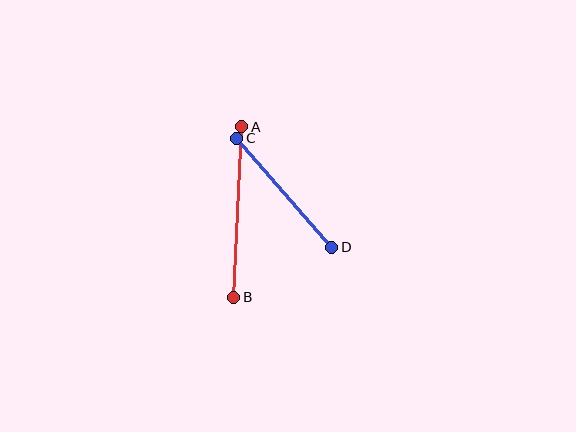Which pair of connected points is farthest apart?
Points A and B are farthest apart.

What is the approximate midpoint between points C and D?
The midpoint is at approximately (284, 193) pixels.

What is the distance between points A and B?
The distance is approximately 171 pixels.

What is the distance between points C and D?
The distance is approximately 145 pixels.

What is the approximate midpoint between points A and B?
The midpoint is at approximately (238, 212) pixels.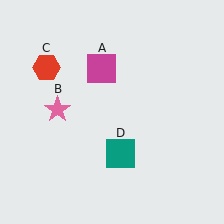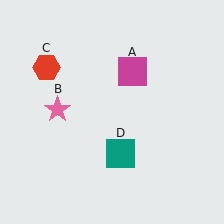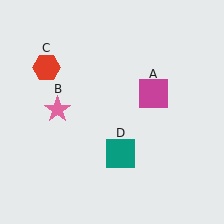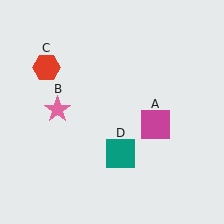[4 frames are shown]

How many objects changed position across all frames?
1 object changed position: magenta square (object A).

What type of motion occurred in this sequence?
The magenta square (object A) rotated clockwise around the center of the scene.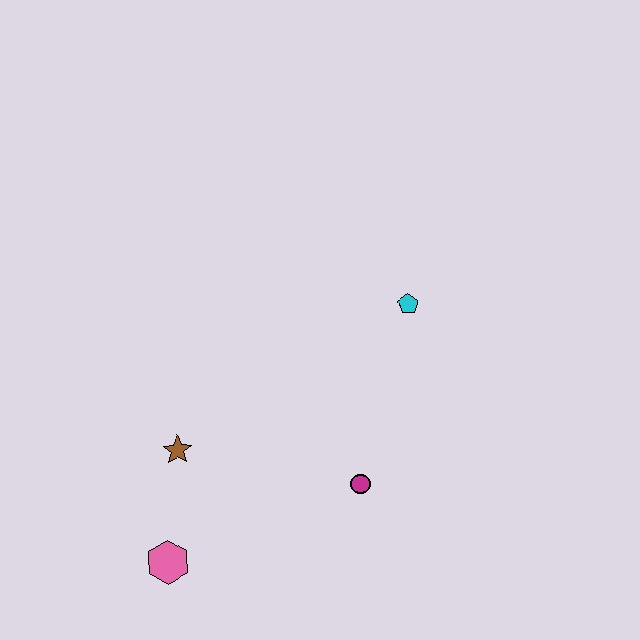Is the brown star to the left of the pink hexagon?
No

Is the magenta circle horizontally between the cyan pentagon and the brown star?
Yes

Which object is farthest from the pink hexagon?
The cyan pentagon is farthest from the pink hexagon.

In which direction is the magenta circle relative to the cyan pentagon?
The magenta circle is below the cyan pentagon.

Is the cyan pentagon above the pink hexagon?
Yes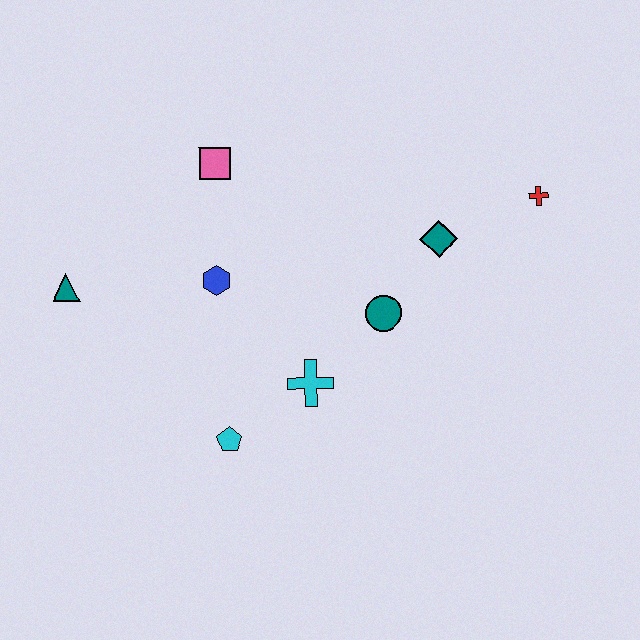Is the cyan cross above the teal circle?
No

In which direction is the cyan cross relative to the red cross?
The cyan cross is to the left of the red cross.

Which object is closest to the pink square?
The blue hexagon is closest to the pink square.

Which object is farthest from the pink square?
The red cross is farthest from the pink square.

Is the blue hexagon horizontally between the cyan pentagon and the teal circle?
No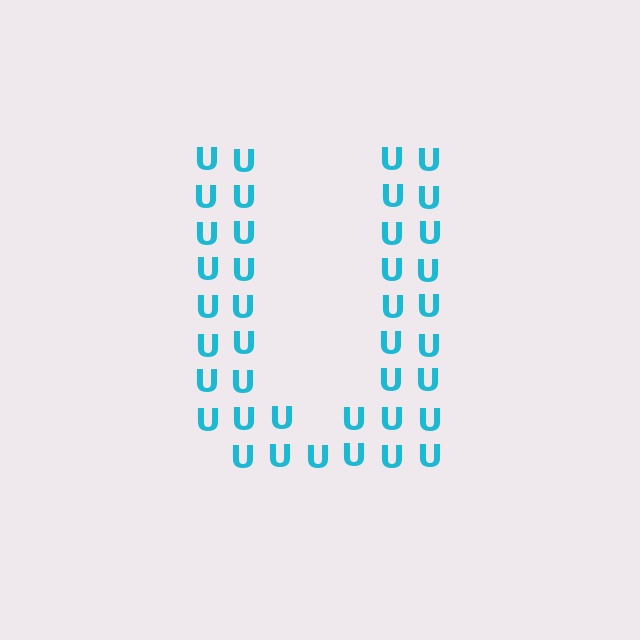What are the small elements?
The small elements are letter U's.